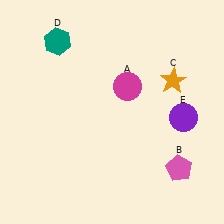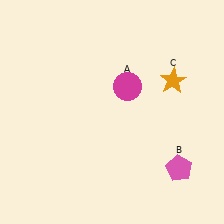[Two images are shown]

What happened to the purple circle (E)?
The purple circle (E) was removed in Image 2. It was in the bottom-right area of Image 1.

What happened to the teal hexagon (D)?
The teal hexagon (D) was removed in Image 2. It was in the top-left area of Image 1.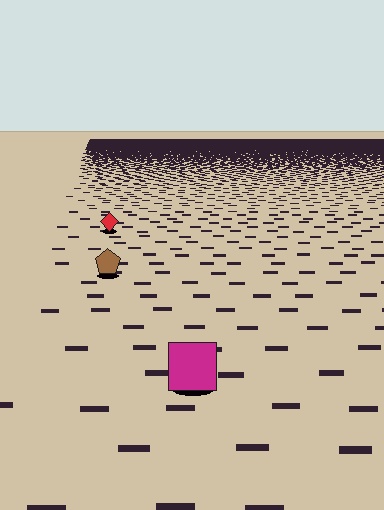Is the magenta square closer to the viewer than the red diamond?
Yes. The magenta square is closer — you can tell from the texture gradient: the ground texture is coarser near it.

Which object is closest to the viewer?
The magenta square is closest. The texture marks near it are larger and more spread out.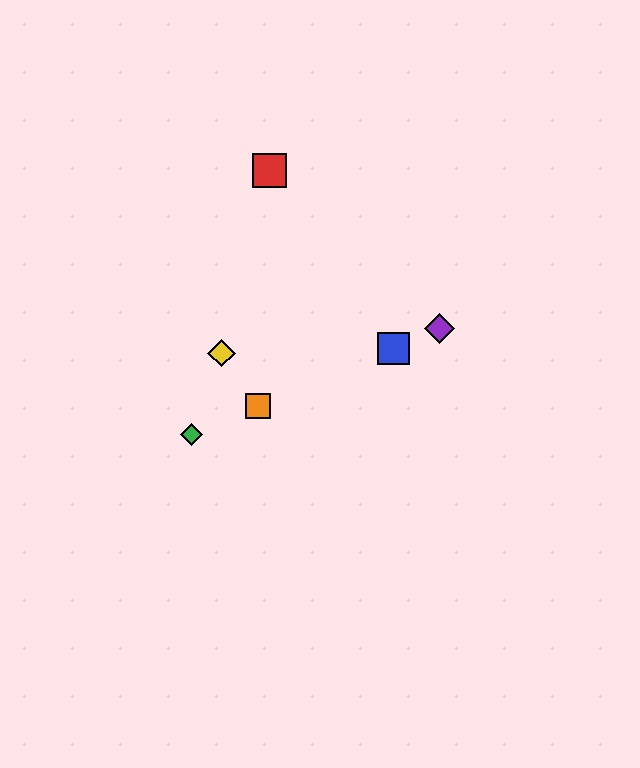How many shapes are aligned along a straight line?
4 shapes (the blue square, the green diamond, the purple diamond, the orange square) are aligned along a straight line.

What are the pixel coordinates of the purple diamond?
The purple diamond is at (440, 329).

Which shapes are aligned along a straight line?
The blue square, the green diamond, the purple diamond, the orange square are aligned along a straight line.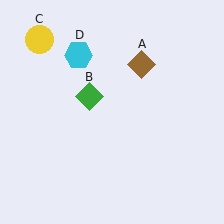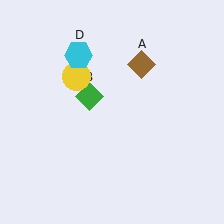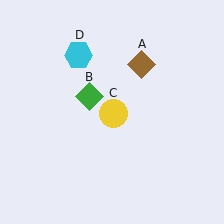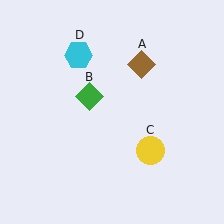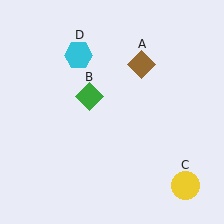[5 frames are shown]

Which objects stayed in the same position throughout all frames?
Brown diamond (object A) and green diamond (object B) and cyan hexagon (object D) remained stationary.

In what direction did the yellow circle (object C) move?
The yellow circle (object C) moved down and to the right.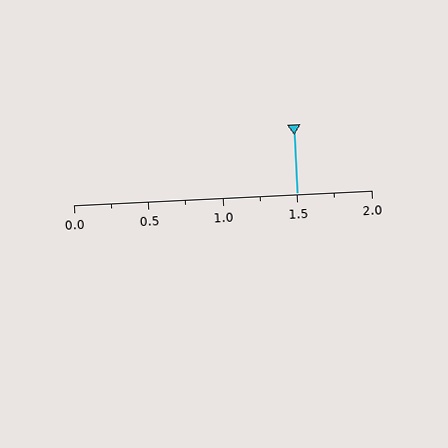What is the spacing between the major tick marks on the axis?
The major ticks are spaced 0.5 apart.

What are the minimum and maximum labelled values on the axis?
The axis runs from 0.0 to 2.0.